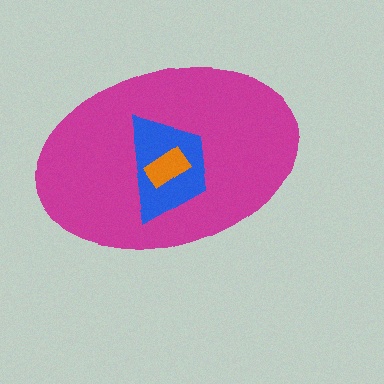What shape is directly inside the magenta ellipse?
The blue trapezoid.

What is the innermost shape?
The orange rectangle.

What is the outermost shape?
The magenta ellipse.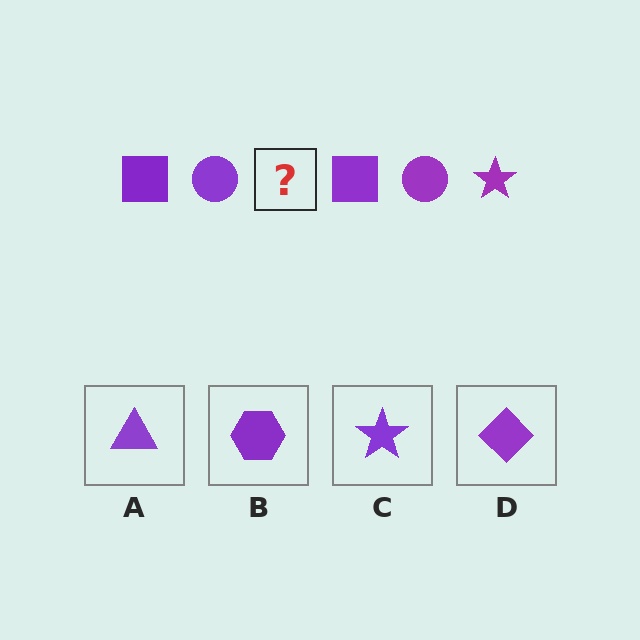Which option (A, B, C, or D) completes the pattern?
C.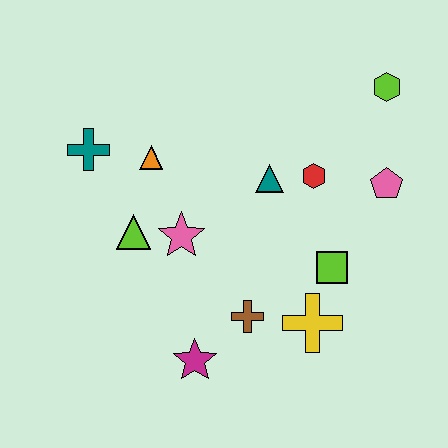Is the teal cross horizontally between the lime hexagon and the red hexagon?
No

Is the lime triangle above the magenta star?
Yes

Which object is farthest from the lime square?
The teal cross is farthest from the lime square.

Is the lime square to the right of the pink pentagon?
No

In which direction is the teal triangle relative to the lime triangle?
The teal triangle is to the right of the lime triangle.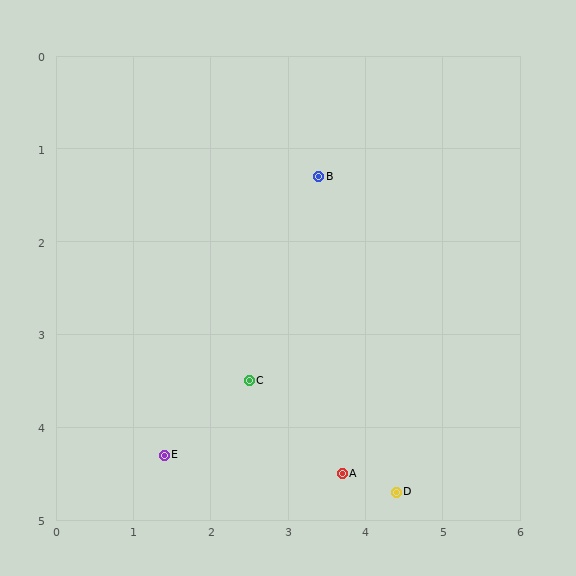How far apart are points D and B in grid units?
Points D and B are about 3.5 grid units apart.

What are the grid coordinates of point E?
Point E is at approximately (1.4, 4.3).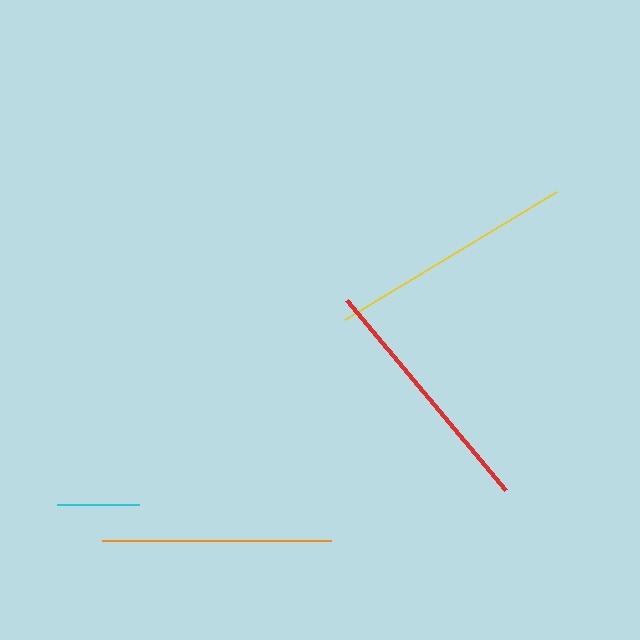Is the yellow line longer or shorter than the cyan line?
The yellow line is longer than the cyan line.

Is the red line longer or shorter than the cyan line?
The red line is longer than the cyan line.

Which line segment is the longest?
The yellow line is the longest at approximately 248 pixels.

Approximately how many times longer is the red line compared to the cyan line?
The red line is approximately 3.0 times the length of the cyan line.